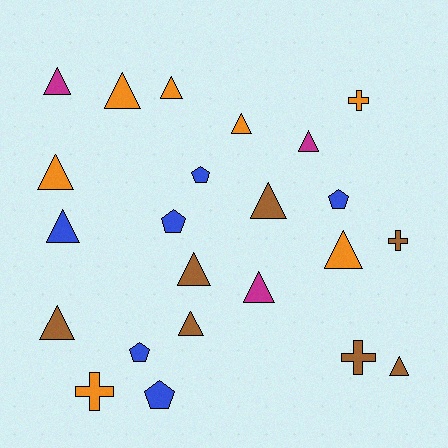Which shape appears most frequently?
Triangle, with 14 objects.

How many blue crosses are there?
There are no blue crosses.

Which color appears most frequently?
Brown, with 7 objects.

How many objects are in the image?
There are 23 objects.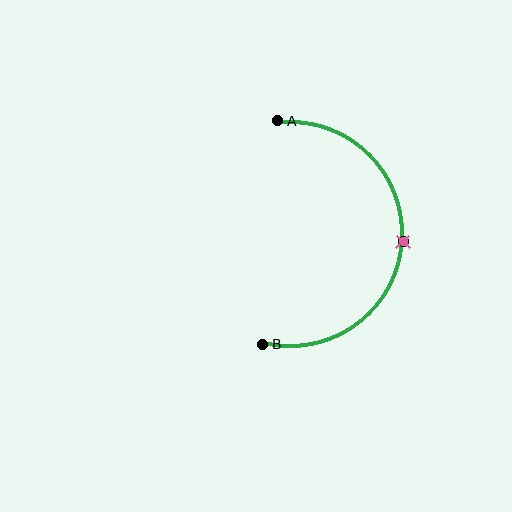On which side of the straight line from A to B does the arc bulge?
The arc bulges to the right of the straight line connecting A and B.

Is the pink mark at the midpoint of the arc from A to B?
Yes. The pink mark lies on the arc at equal arc-length from both A and B — it is the arc midpoint.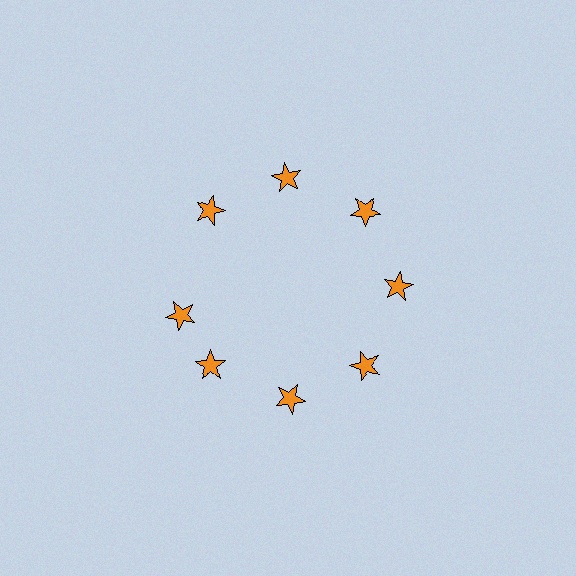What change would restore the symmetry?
The symmetry would be restored by rotating it back into even spacing with its neighbors so that all 8 stars sit at equal angles and equal distance from the center.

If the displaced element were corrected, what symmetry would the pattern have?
It would have 8-fold rotational symmetry — the pattern would map onto itself every 45 degrees.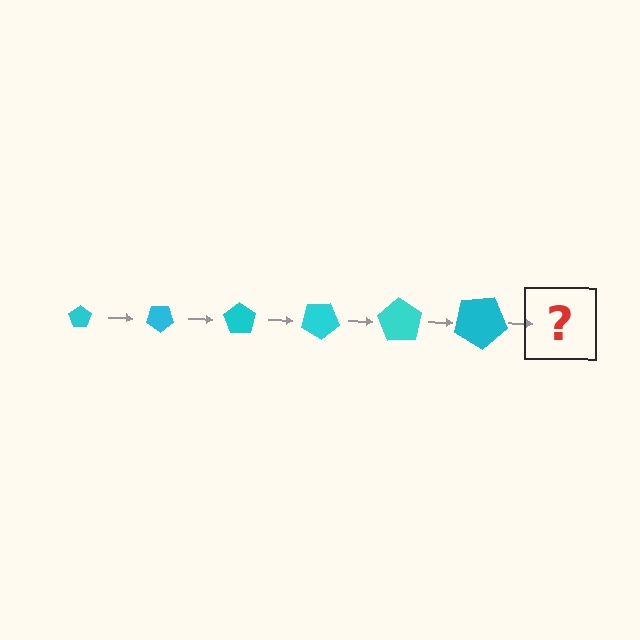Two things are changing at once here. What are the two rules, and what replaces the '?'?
The two rules are that the pentagon grows larger each step and it rotates 35 degrees each step. The '?' should be a pentagon, larger than the previous one and rotated 210 degrees from the start.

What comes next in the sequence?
The next element should be a pentagon, larger than the previous one and rotated 210 degrees from the start.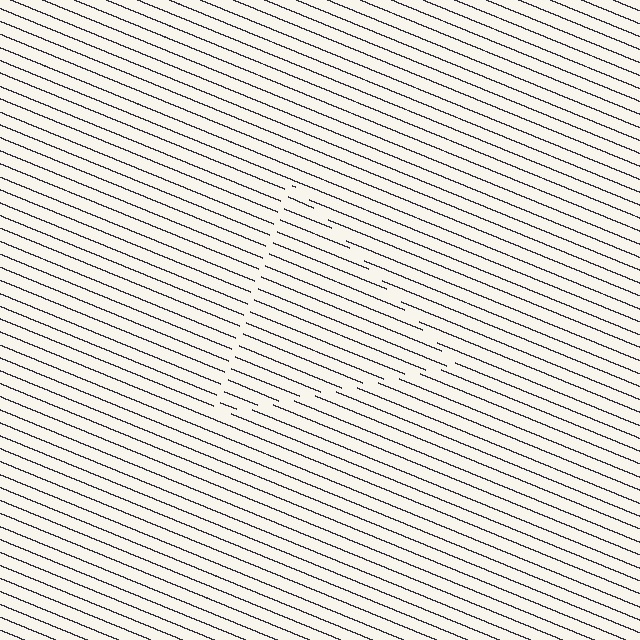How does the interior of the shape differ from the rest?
The interior of the shape contains the same grating, shifted by half a period — the contour is defined by the phase discontinuity where line-ends from the inner and outer gratings abut.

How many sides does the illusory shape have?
3 sides — the line-ends trace a triangle.